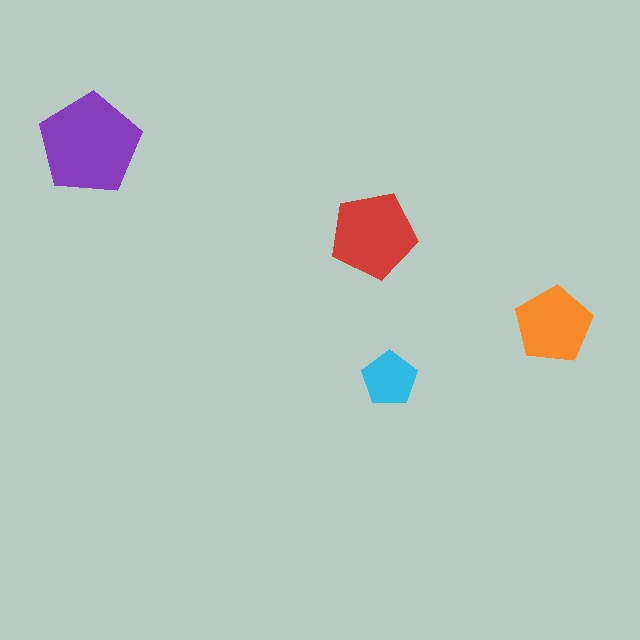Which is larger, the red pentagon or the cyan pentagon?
The red one.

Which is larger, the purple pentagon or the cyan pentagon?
The purple one.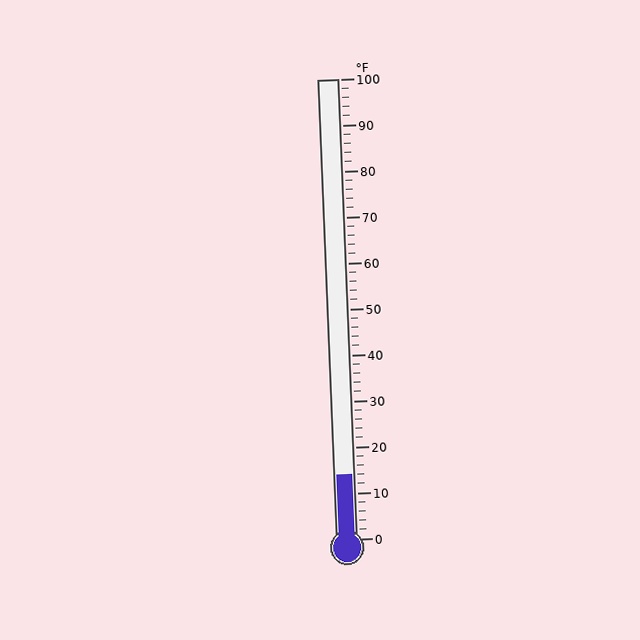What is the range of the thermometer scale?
The thermometer scale ranges from 0°F to 100°F.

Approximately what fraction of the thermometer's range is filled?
The thermometer is filled to approximately 15% of its range.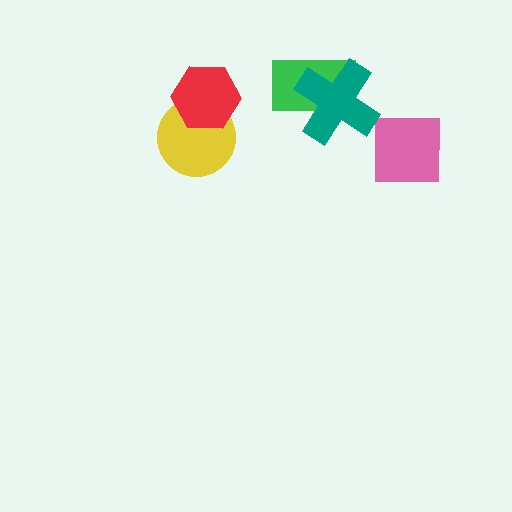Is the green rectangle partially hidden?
Yes, it is partially covered by another shape.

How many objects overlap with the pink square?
0 objects overlap with the pink square.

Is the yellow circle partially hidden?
Yes, it is partially covered by another shape.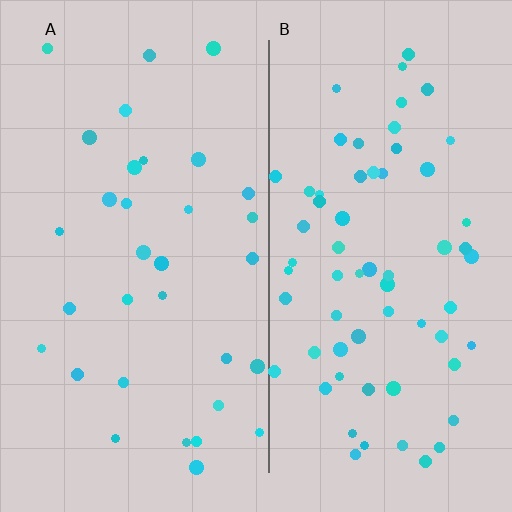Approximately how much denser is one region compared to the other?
Approximately 2.0× — region B over region A.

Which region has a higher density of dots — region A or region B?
B (the right).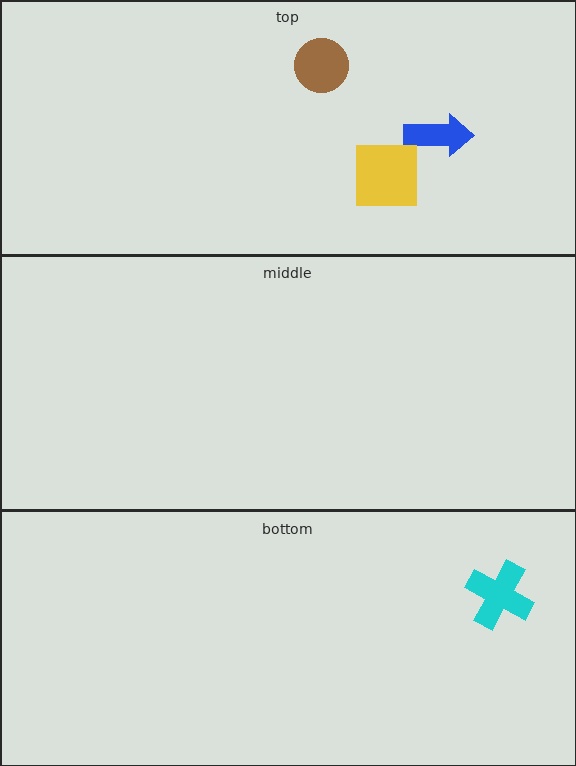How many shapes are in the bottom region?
1.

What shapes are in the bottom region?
The cyan cross.